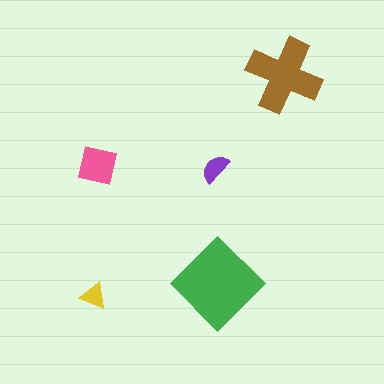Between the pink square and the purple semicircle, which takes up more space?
The pink square.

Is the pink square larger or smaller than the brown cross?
Smaller.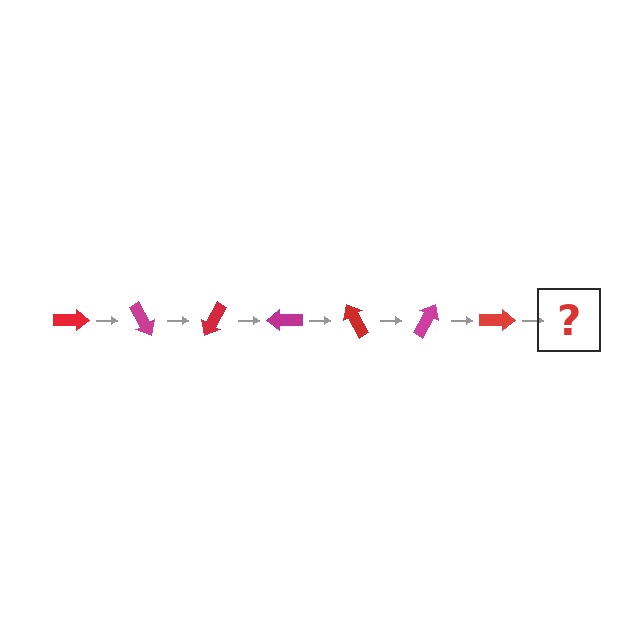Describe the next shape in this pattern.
It should be a magenta arrow, rotated 420 degrees from the start.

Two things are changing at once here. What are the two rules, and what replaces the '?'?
The two rules are that it rotates 60 degrees each step and the color cycles through red and magenta. The '?' should be a magenta arrow, rotated 420 degrees from the start.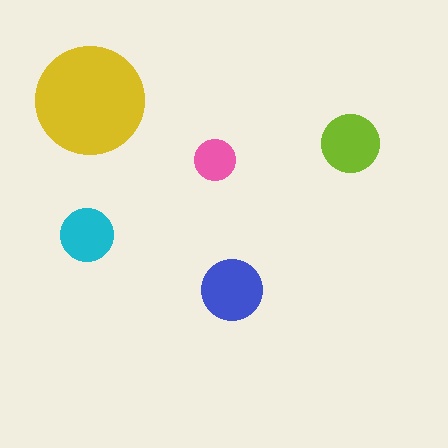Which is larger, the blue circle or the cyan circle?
The blue one.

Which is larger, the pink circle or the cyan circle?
The cyan one.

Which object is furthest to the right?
The lime circle is rightmost.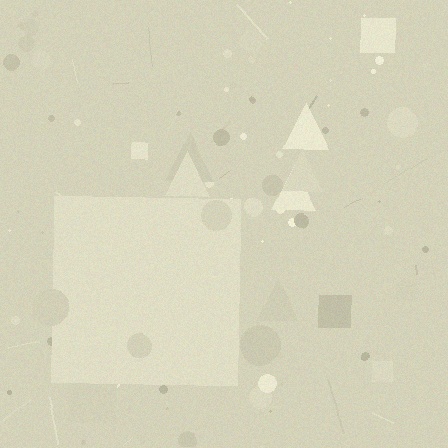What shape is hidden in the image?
A square is hidden in the image.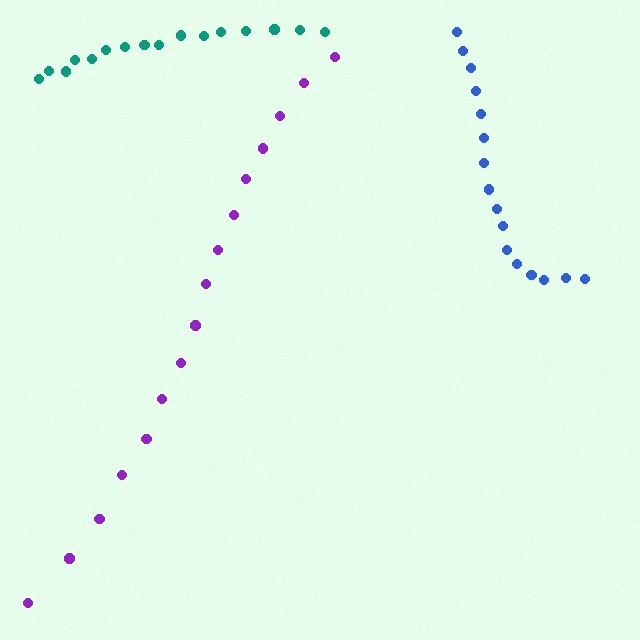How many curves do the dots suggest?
There are 3 distinct paths.